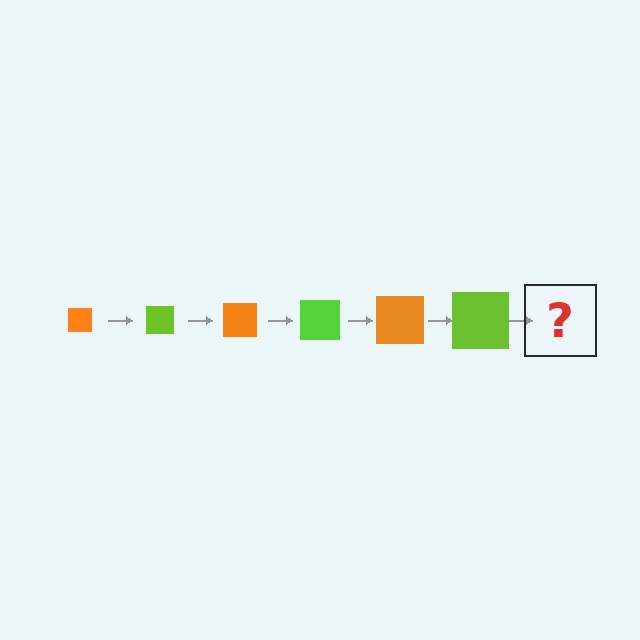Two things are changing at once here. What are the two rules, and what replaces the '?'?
The two rules are that the square grows larger each step and the color cycles through orange and lime. The '?' should be an orange square, larger than the previous one.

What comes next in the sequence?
The next element should be an orange square, larger than the previous one.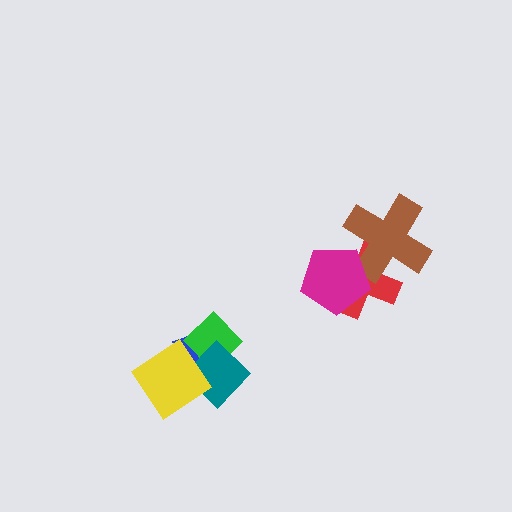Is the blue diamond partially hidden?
Yes, it is partially covered by another shape.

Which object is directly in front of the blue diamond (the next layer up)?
The green diamond is directly in front of the blue diamond.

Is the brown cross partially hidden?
Yes, it is partially covered by another shape.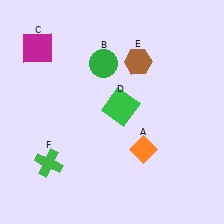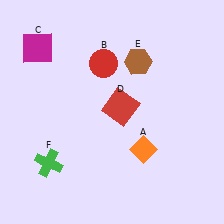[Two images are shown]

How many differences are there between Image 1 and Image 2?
There are 2 differences between the two images.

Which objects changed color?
B changed from green to red. D changed from green to red.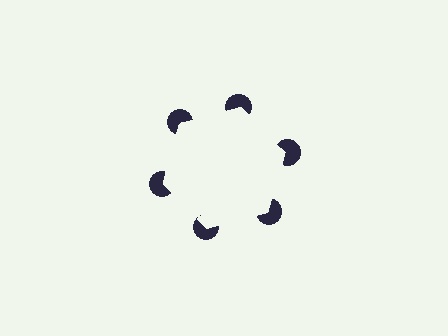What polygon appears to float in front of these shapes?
An illusory hexagon — its edges are inferred from the aligned wedge cuts in the pac-man discs, not physically drawn.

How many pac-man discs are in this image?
There are 6 — one at each vertex of the illusory hexagon.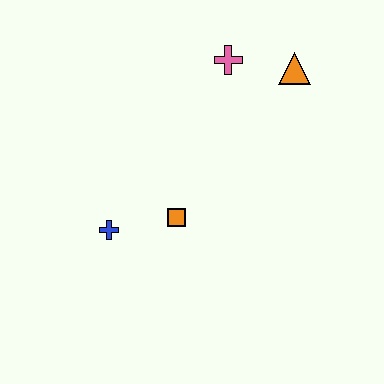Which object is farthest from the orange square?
The orange triangle is farthest from the orange square.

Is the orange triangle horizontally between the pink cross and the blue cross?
No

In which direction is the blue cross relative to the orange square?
The blue cross is to the left of the orange square.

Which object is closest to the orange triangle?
The pink cross is closest to the orange triangle.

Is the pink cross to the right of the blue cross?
Yes